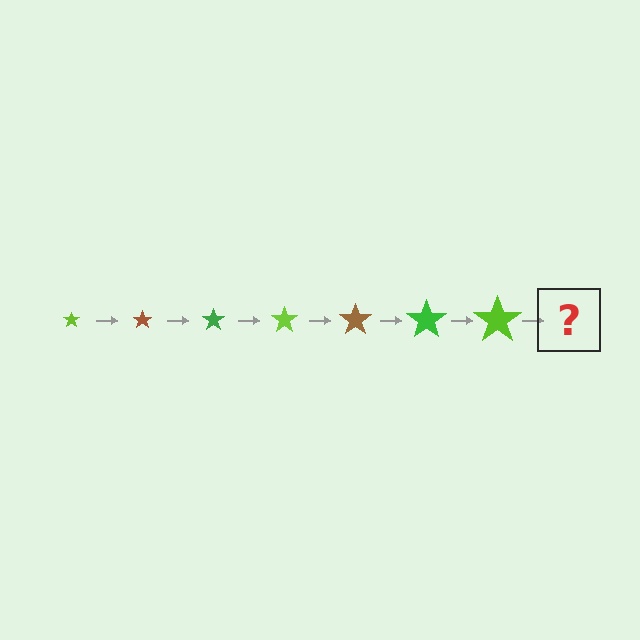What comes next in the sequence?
The next element should be a brown star, larger than the previous one.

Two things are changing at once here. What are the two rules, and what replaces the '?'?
The two rules are that the star grows larger each step and the color cycles through lime, brown, and green. The '?' should be a brown star, larger than the previous one.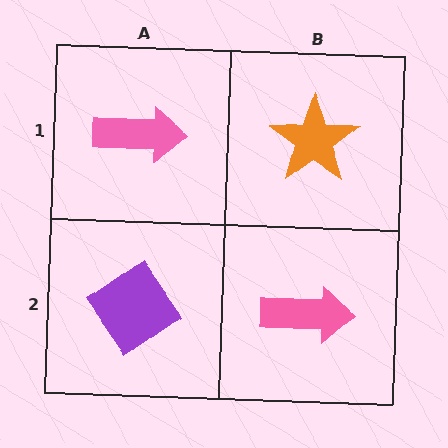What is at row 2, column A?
A purple diamond.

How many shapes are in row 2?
2 shapes.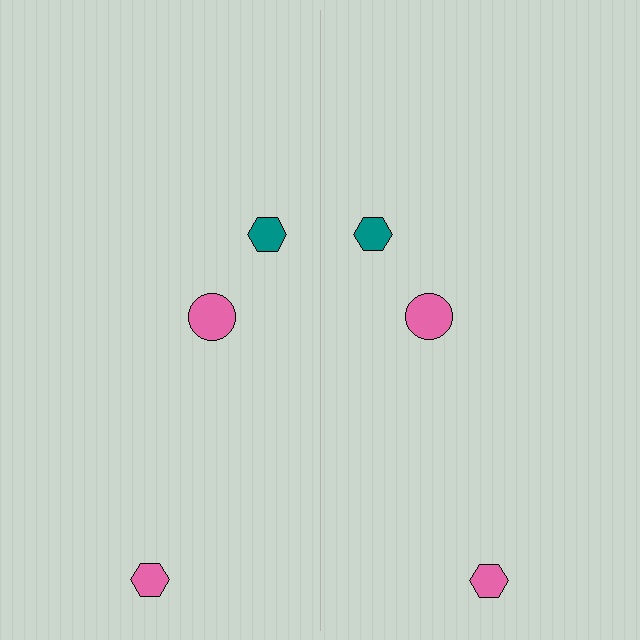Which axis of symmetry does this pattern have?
The pattern has a vertical axis of symmetry running through the center of the image.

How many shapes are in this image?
There are 6 shapes in this image.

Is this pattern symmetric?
Yes, this pattern has bilateral (reflection) symmetry.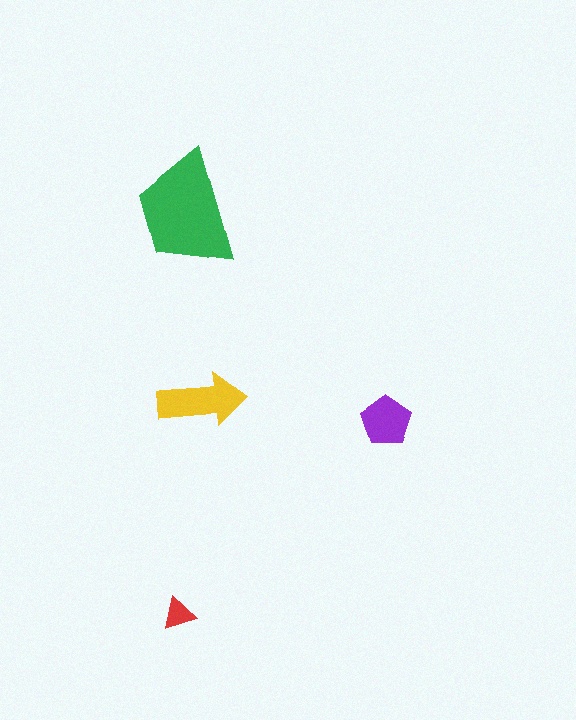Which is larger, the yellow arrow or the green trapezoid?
The green trapezoid.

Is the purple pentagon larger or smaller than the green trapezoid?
Smaller.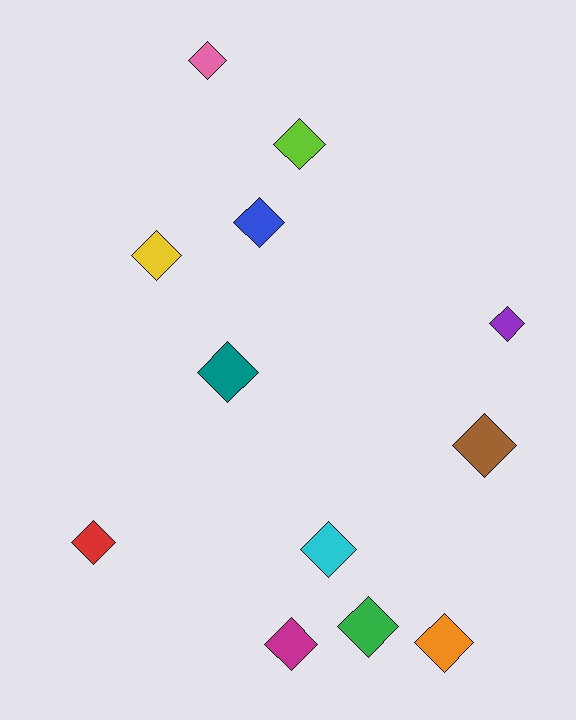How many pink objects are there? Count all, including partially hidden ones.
There is 1 pink object.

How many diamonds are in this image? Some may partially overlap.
There are 12 diamonds.